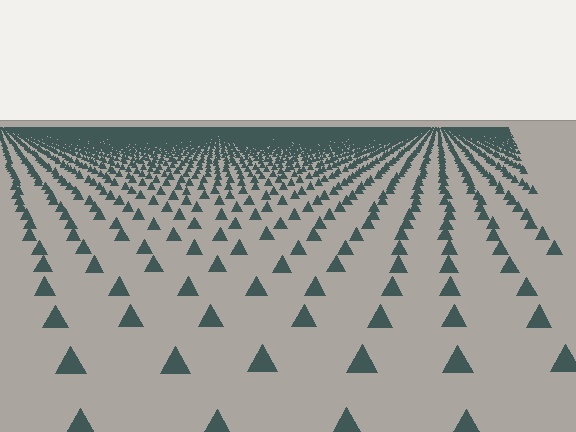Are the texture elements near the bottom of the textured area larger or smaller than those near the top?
Larger. Near the bottom, elements are closer to the viewer and appear at a bigger on-screen size.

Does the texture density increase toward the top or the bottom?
Density increases toward the top.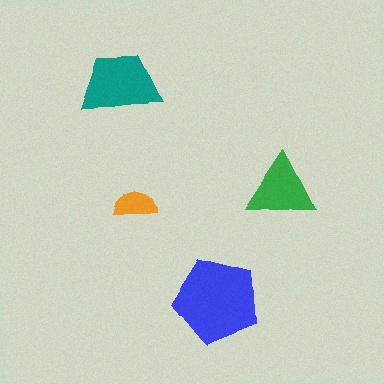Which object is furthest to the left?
The teal trapezoid is leftmost.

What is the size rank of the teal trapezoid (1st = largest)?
2nd.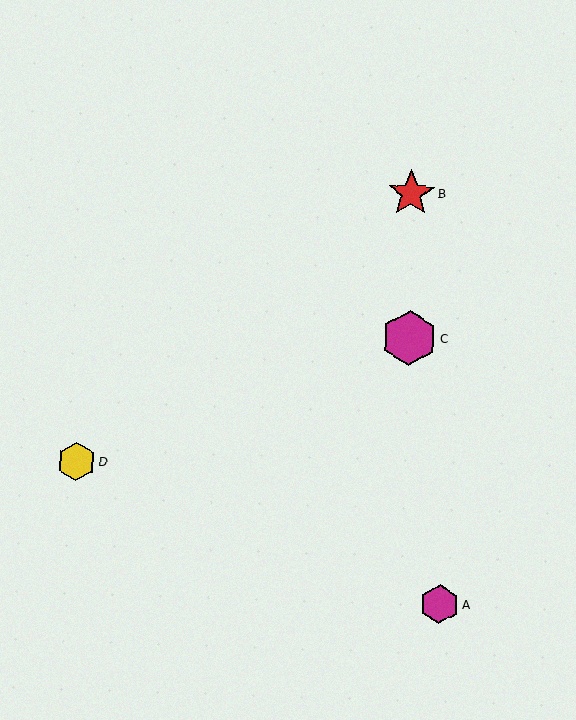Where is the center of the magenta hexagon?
The center of the magenta hexagon is at (409, 338).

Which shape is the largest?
The magenta hexagon (labeled C) is the largest.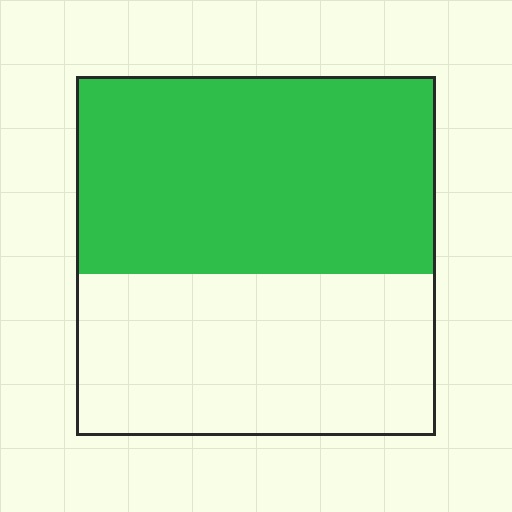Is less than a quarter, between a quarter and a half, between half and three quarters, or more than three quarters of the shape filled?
Between half and three quarters.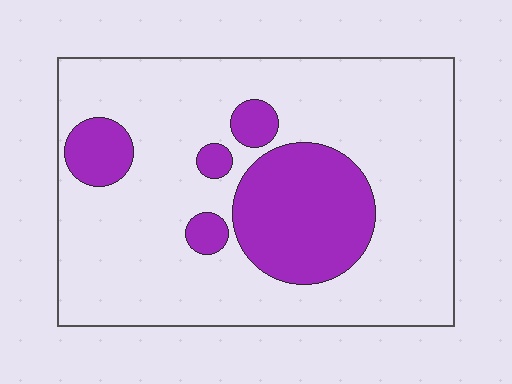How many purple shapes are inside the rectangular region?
5.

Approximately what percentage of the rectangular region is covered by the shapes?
Approximately 25%.